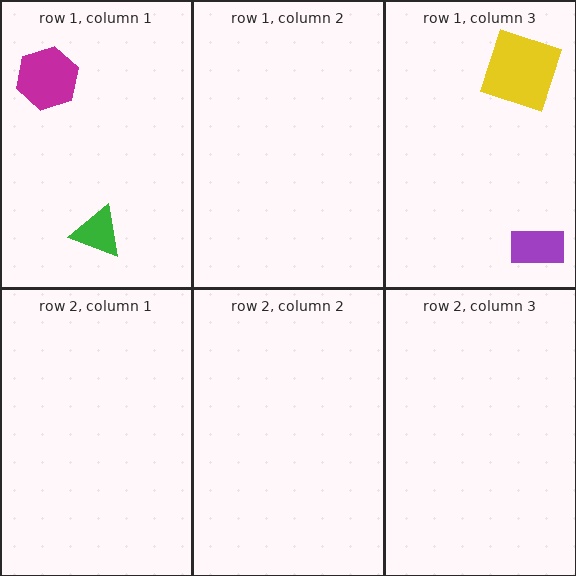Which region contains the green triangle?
The row 1, column 1 region.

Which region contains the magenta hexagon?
The row 1, column 1 region.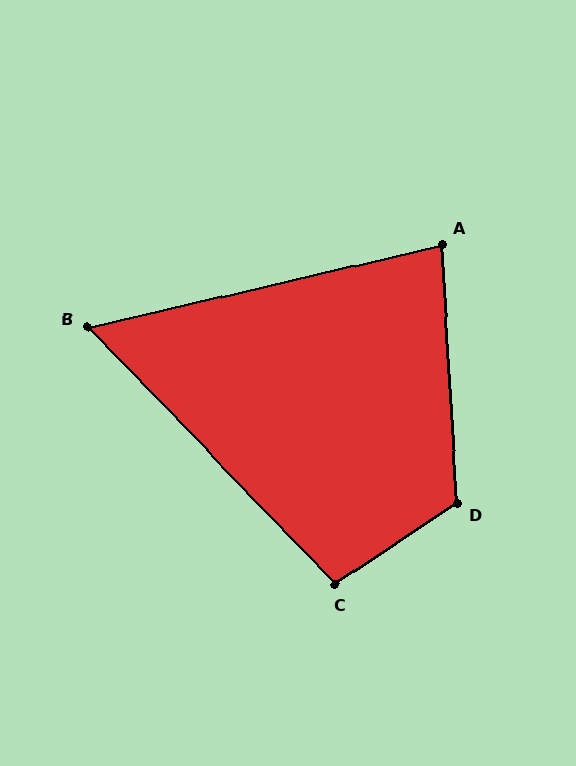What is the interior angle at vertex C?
Approximately 100 degrees (obtuse).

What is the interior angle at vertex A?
Approximately 80 degrees (acute).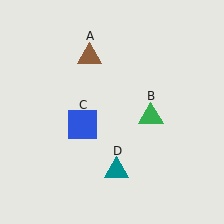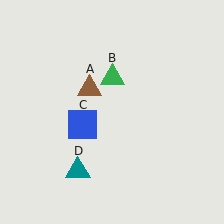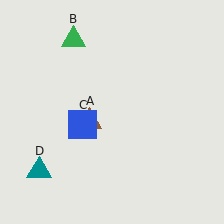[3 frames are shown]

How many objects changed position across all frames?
3 objects changed position: brown triangle (object A), green triangle (object B), teal triangle (object D).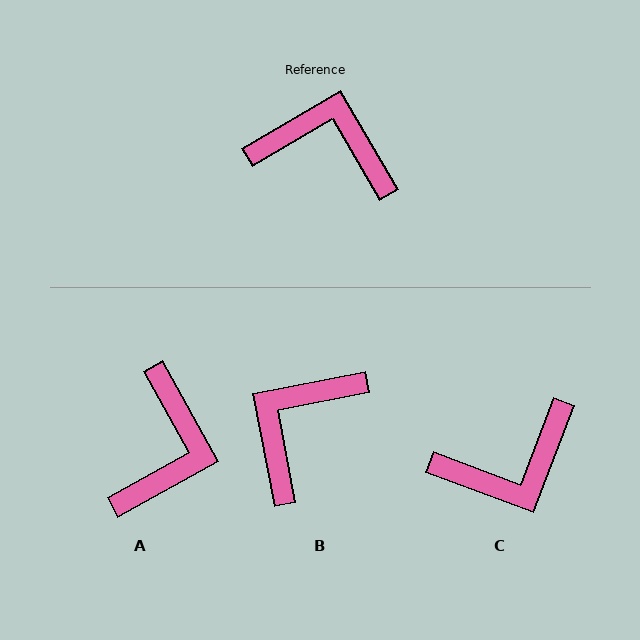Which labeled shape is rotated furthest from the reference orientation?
C, about 141 degrees away.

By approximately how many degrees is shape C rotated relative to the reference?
Approximately 141 degrees clockwise.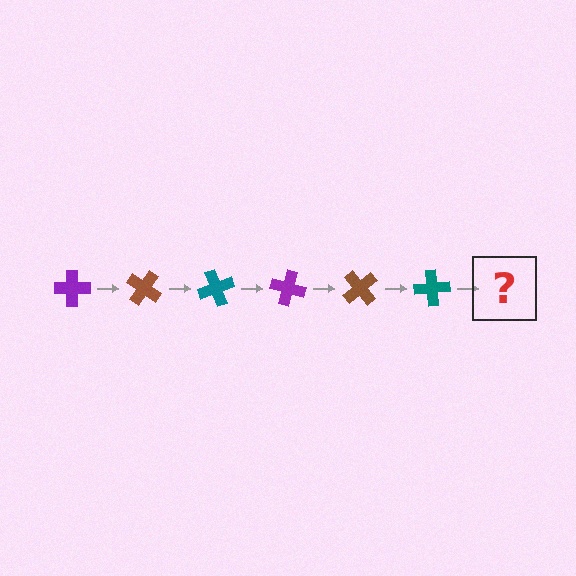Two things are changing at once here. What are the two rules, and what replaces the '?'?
The two rules are that it rotates 35 degrees each step and the color cycles through purple, brown, and teal. The '?' should be a purple cross, rotated 210 degrees from the start.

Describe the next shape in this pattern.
It should be a purple cross, rotated 210 degrees from the start.